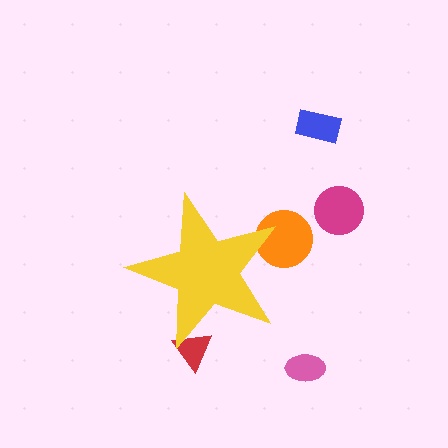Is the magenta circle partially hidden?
No, the magenta circle is fully visible.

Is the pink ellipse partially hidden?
No, the pink ellipse is fully visible.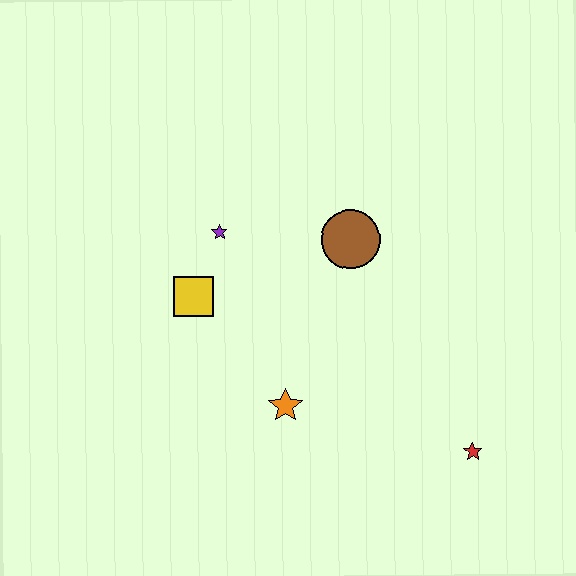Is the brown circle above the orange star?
Yes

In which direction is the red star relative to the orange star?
The red star is to the right of the orange star.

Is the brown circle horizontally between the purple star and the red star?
Yes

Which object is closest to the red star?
The orange star is closest to the red star.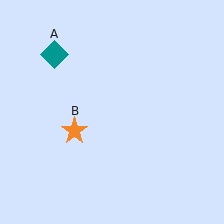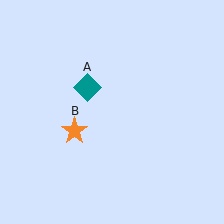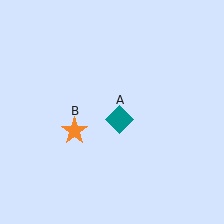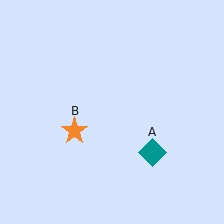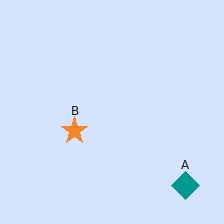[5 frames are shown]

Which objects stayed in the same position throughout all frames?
Orange star (object B) remained stationary.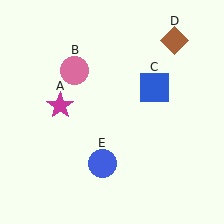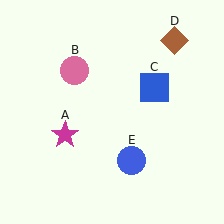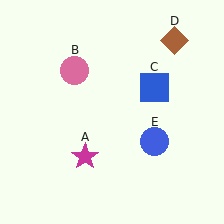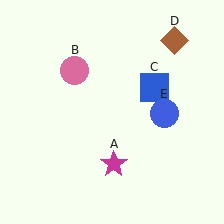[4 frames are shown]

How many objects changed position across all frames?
2 objects changed position: magenta star (object A), blue circle (object E).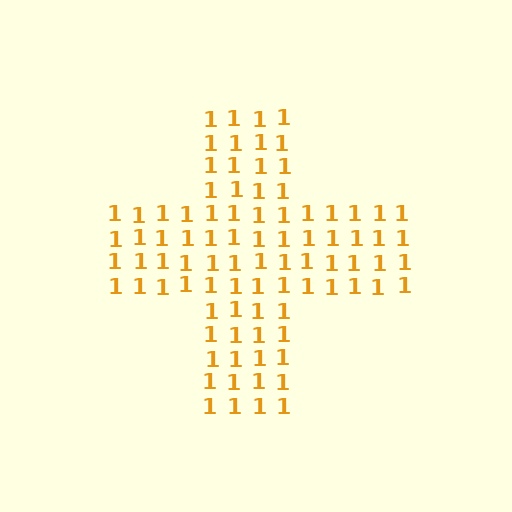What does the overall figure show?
The overall figure shows a cross.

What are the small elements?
The small elements are digit 1's.